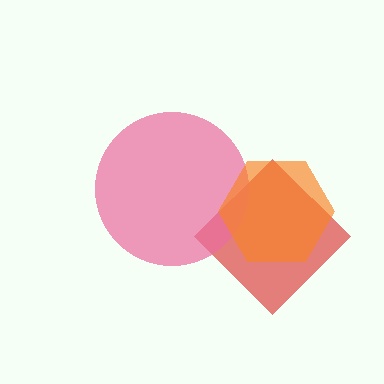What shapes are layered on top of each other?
The layered shapes are: a red diamond, a pink circle, an orange hexagon.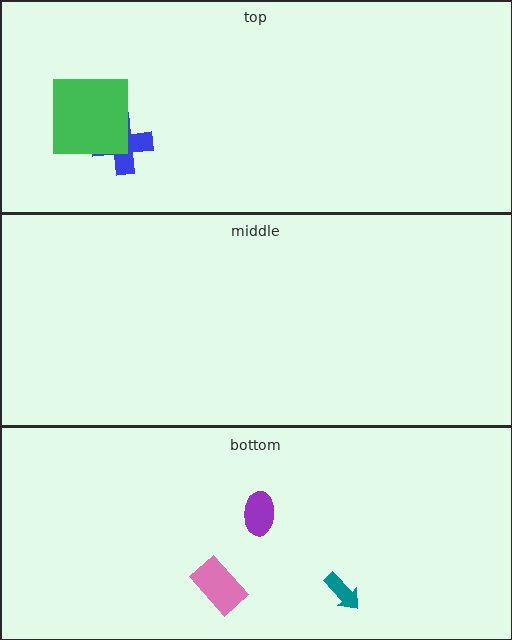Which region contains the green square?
The top region.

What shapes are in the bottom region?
The purple ellipse, the pink rectangle, the teal arrow.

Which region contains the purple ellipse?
The bottom region.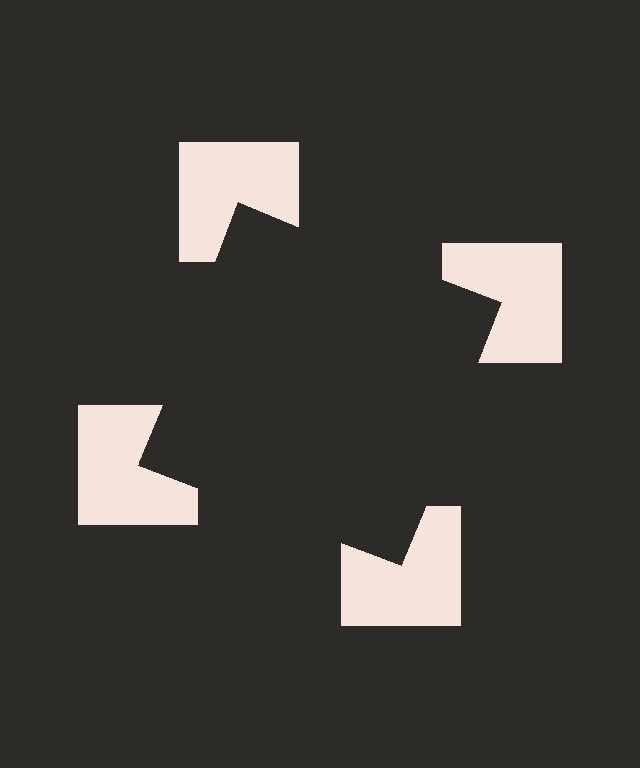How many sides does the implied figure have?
4 sides.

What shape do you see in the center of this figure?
An illusory square — its edges are inferred from the aligned wedge cuts in the notched squares, not physically drawn.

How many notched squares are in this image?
There are 4 — one at each vertex of the illusory square.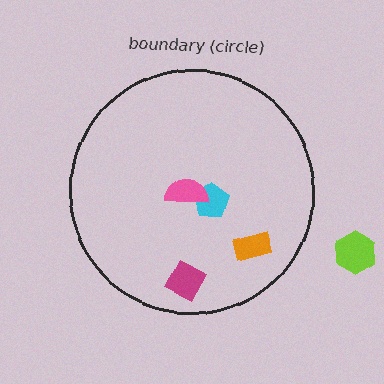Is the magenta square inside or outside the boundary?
Inside.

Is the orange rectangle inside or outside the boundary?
Inside.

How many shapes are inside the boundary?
4 inside, 1 outside.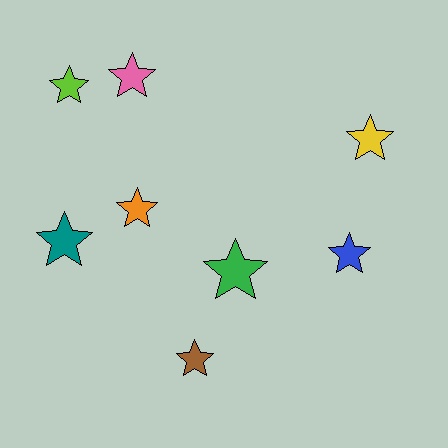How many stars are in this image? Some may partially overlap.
There are 8 stars.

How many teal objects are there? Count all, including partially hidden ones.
There is 1 teal object.